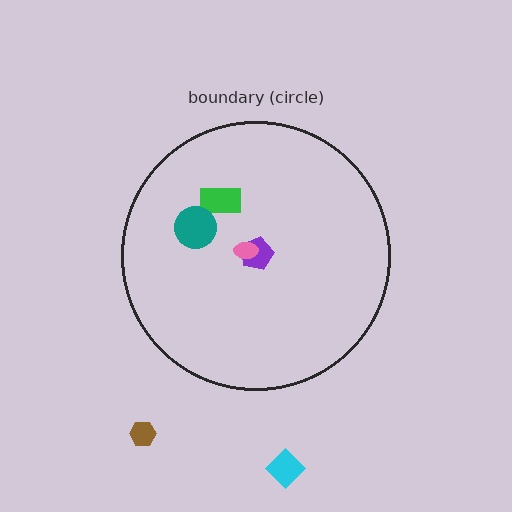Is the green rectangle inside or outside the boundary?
Inside.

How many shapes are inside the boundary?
4 inside, 2 outside.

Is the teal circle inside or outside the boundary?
Inside.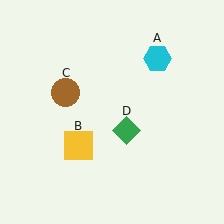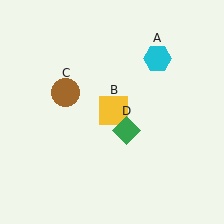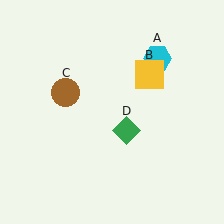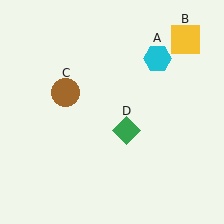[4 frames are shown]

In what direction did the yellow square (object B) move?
The yellow square (object B) moved up and to the right.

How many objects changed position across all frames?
1 object changed position: yellow square (object B).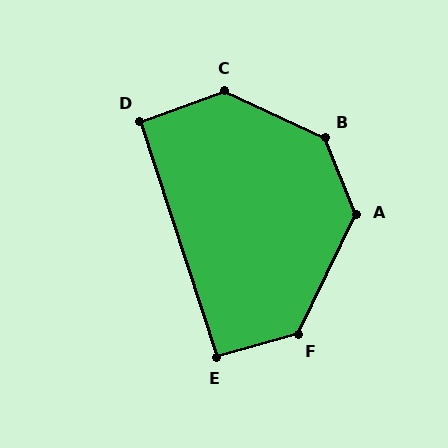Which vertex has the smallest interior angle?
D, at approximately 92 degrees.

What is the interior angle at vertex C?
Approximately 136 degrees (obtuse).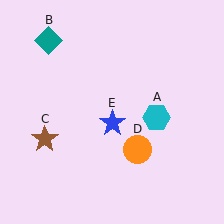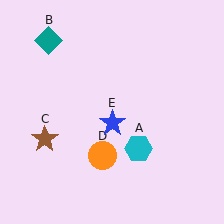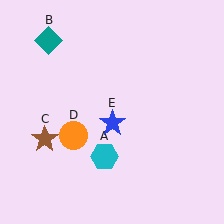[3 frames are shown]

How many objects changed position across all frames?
2 objects changed position: cyan hexagon (object A), orange circle (object D).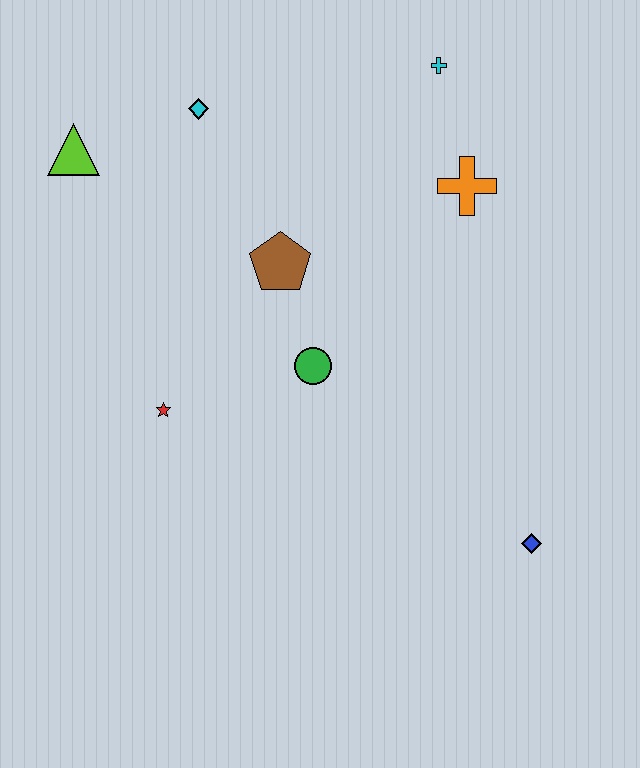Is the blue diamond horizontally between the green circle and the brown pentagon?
No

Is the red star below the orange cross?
Yes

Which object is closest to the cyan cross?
The orange cross is closest to the cyan cross.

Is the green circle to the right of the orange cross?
No